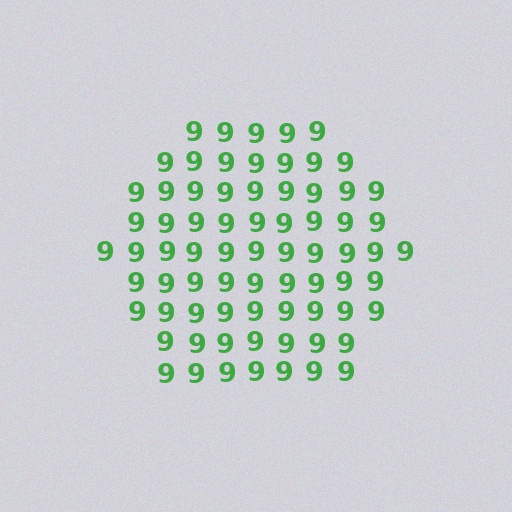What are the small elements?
The small elements are digit 9's.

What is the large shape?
The large shape is a hexagon.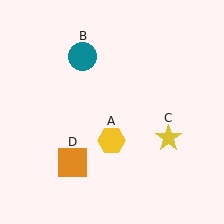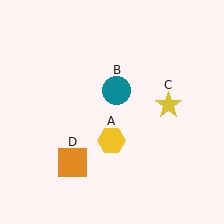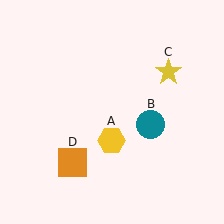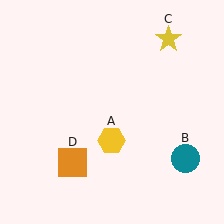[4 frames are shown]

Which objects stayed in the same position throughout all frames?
Yellow hexagon (object A) and orange square (object D) remained stationary.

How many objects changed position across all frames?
2 objects changed position: teal circle (object B), yellow star (object C).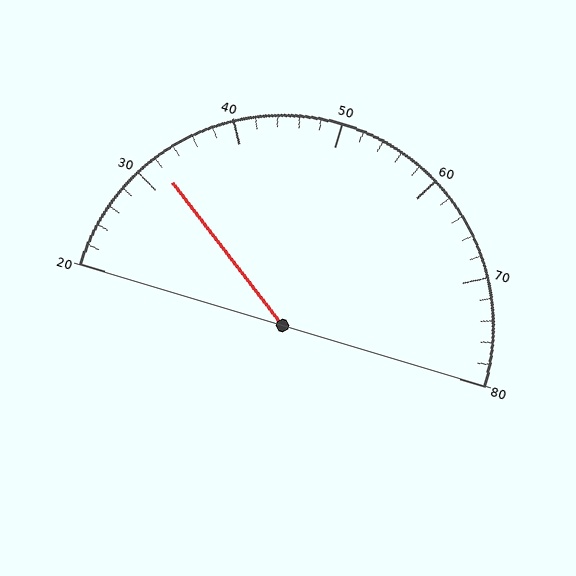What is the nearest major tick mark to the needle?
The nearest major tick mark is 30.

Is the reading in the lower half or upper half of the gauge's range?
The reading is in the lower half of the range (20 to 80).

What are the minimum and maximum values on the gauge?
The gauge ranges from 20 to 80.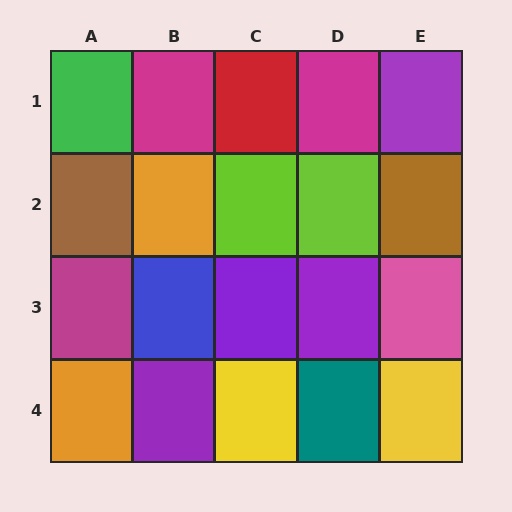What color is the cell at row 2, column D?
Lime.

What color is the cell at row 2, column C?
Lime.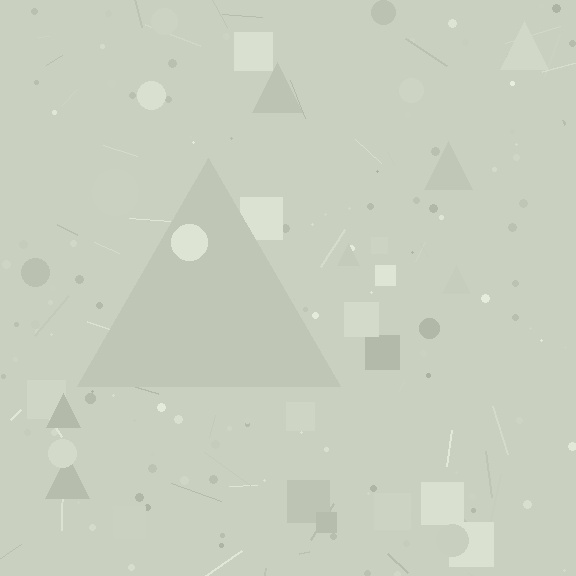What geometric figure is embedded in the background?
A triangle is embedded in the background.